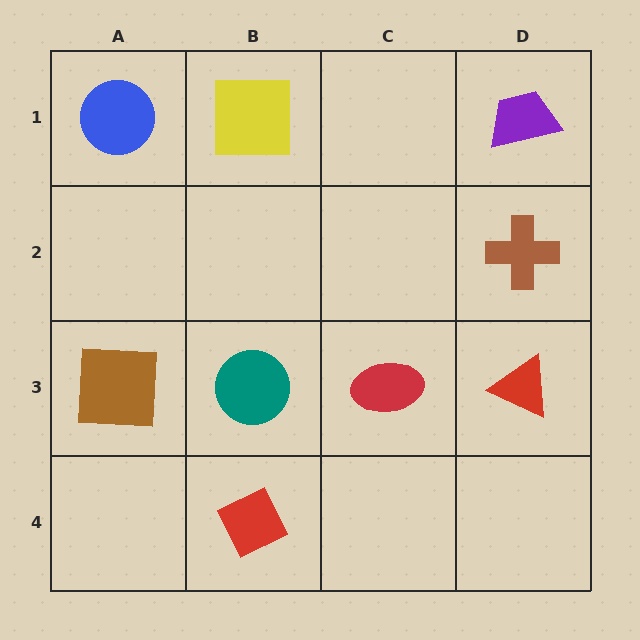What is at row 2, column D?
A brown cross.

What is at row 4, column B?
A red diamond.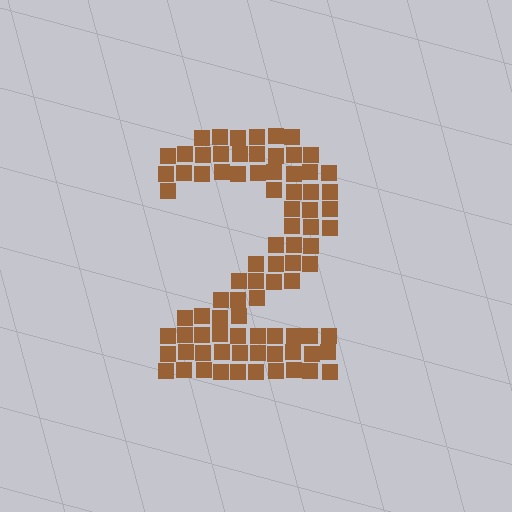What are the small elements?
The small elements are squares.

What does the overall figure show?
The overall figure shows the digit 2.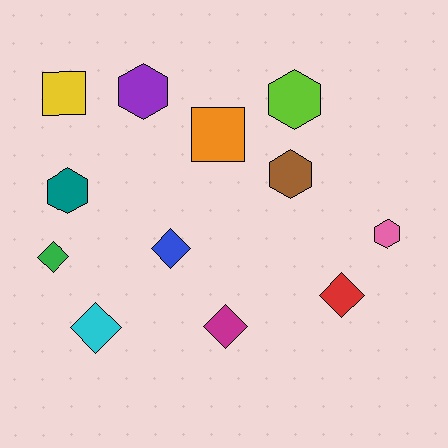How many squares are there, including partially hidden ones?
There are 2 squares.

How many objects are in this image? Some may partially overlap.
There are 12 objects.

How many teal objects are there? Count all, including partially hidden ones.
There is 1 teal object.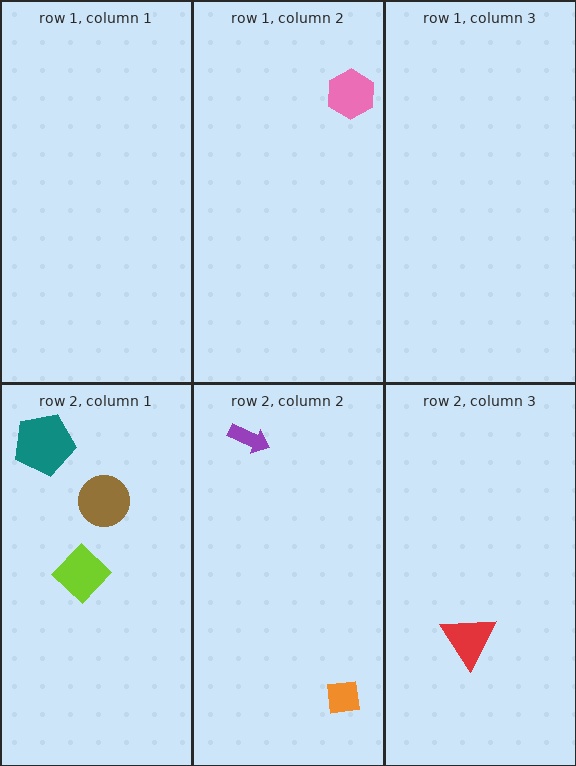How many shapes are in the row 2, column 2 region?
2.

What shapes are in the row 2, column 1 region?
The lime diamond, the teal pentagon, the brown circle.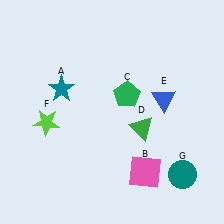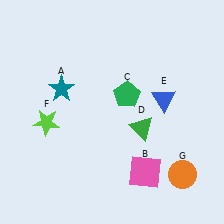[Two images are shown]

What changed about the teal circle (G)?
In Image 1, G is teal. In Image 2, it changed to orange.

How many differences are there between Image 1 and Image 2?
There is 1 difference between the two images.